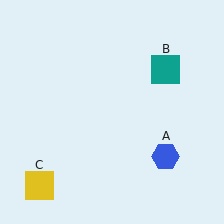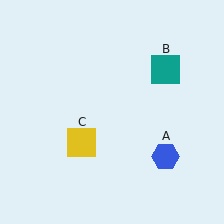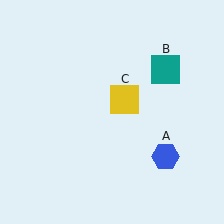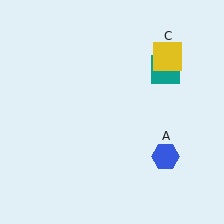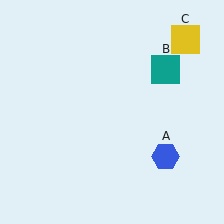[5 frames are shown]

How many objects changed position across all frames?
1 object changed position: yellow square (object C).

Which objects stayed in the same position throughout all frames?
Blue hexagon (object A) and teal square (object B) remained stationary.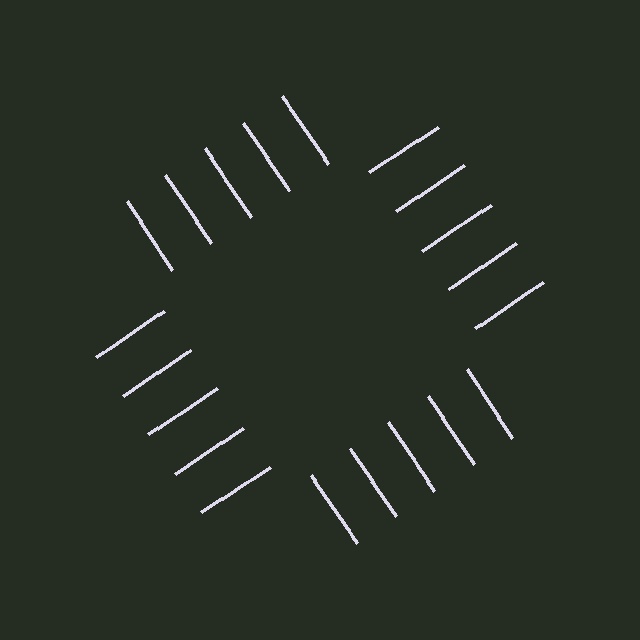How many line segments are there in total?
20 — 5 along each of the 4 edges.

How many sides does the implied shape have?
4 sides — the line-ends trace a square.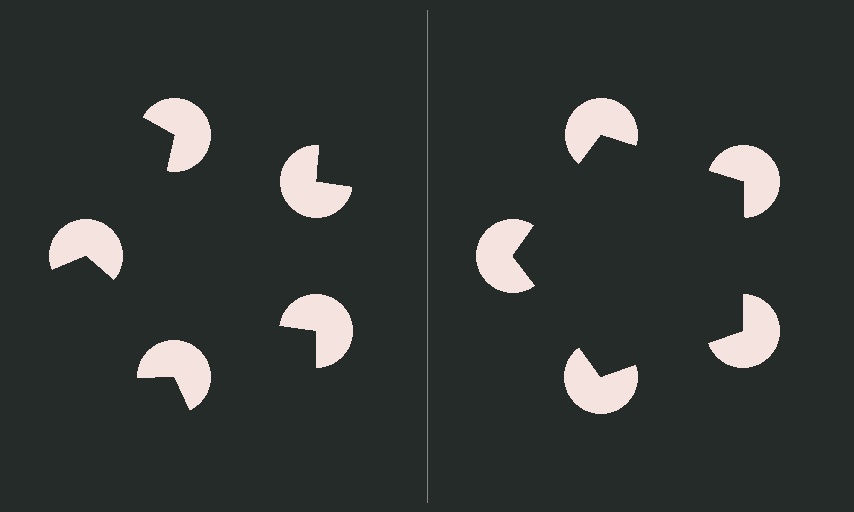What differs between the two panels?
The pac-man discs are positioned identically on both sides; only the wedge orientations differ. On the right they align to a pentagon; on the left they are misaligned.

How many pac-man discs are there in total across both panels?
10 — 5 on each side.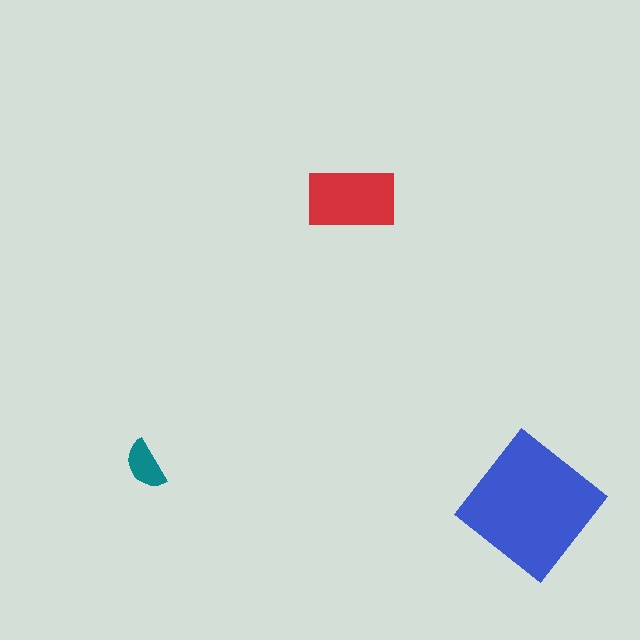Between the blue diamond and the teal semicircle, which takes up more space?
The blue diamond.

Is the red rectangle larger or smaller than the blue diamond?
Smaller.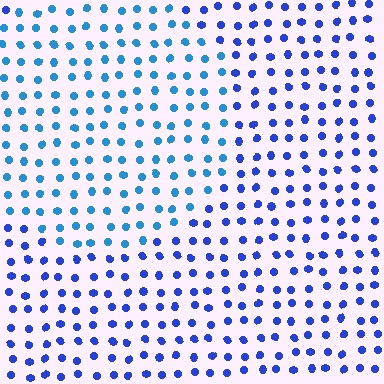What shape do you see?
I see a circle.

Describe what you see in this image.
The image is filled with small blue elements in a uniform arrangement. A circle-shaped region is visible where the elements are tinted to a slightly different hue, forming a subtle color boundary.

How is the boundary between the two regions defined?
The boundary is defined purely by a slight shift in hue (about 28 degrees). Spacing, size, and orientation are identical on both sides.